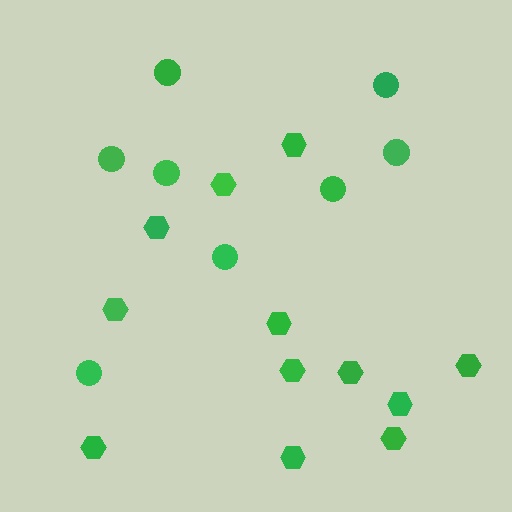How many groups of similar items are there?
There are 2 groups: one group of hexagons (12) and one group of circles (8).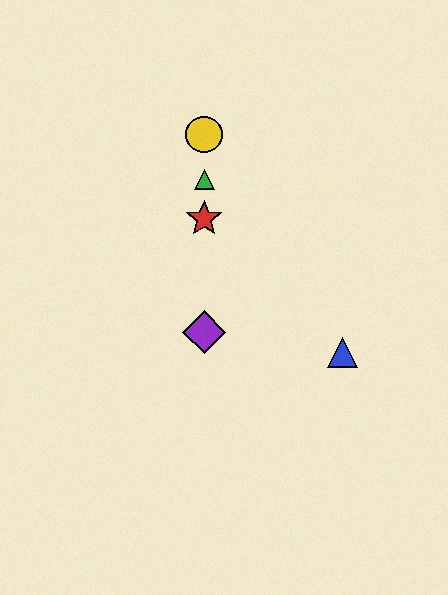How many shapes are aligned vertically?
4 shapes (the red star, the green triangle, the yellow circle, the purple diamond) are aligned vertically.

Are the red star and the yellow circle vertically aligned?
Yes, both are at x≈204.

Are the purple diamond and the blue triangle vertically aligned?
No, the purple diamond is at x≈204 and the blue triangle is at x≈343.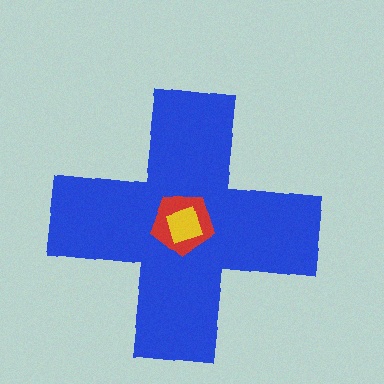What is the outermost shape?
The blue cross.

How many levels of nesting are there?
3.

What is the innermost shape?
The yellow square.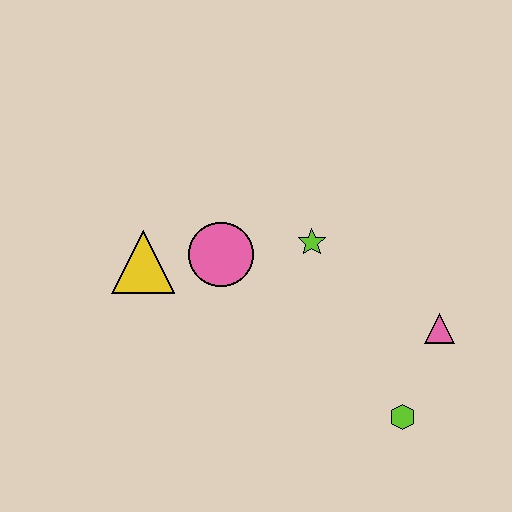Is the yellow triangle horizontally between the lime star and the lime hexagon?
No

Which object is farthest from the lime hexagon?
The yellow triangle is farthest from the lime hexagon.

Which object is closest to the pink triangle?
The lime hexagon is closest to the pink triangle.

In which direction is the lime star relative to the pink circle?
The lime star is to the right of the pink circle.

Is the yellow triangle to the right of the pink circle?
No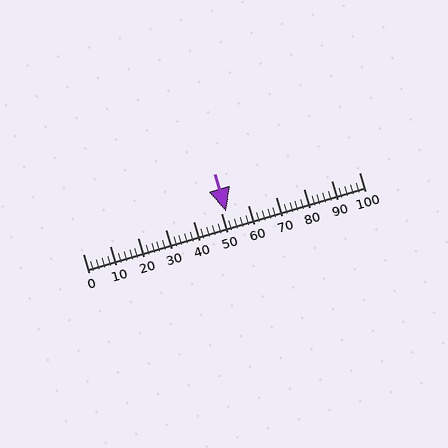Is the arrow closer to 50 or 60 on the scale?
The arrow is closer to 50.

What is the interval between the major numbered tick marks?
The major tick marks are spaced 10 units apart.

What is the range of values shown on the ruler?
The ruler shows values from 0 to 100.